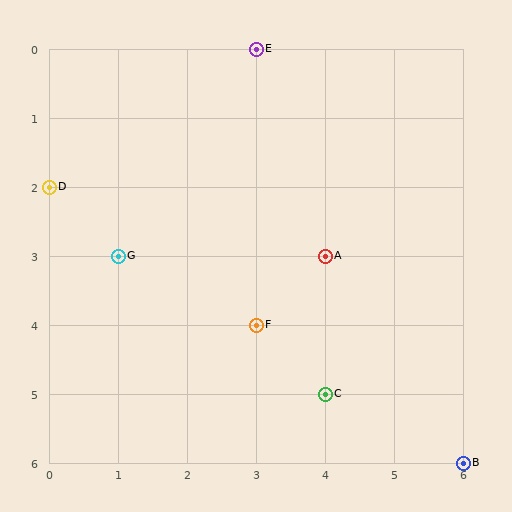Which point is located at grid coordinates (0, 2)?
Point D is at (0, 2).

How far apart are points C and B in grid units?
Points C and B are 2 columns and 1 row apart (about 2.2 grid units diagonally).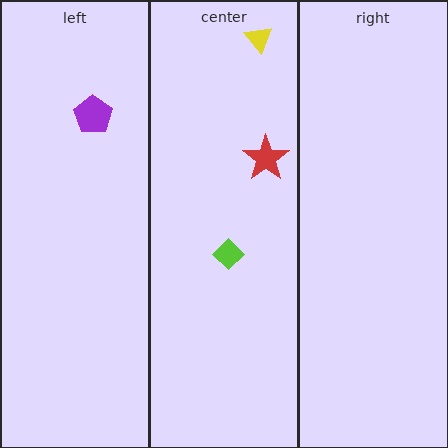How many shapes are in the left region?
1.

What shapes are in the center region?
The red star, the yellow triangle, the lime diamond.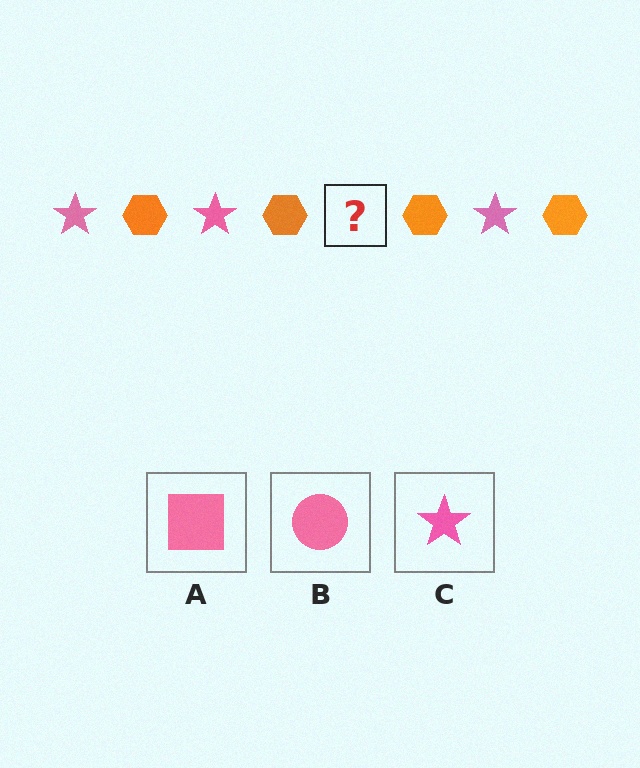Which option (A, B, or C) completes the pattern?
C.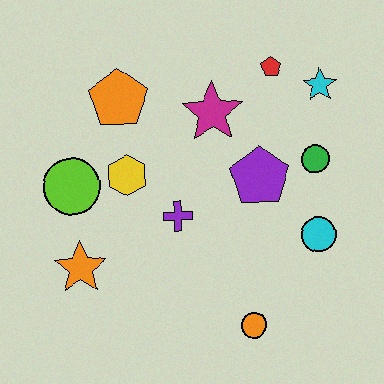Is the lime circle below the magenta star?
Yes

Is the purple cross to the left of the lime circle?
No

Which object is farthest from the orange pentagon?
The orange circle is farthest from the orange pentagon.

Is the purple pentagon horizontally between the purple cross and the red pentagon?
Yes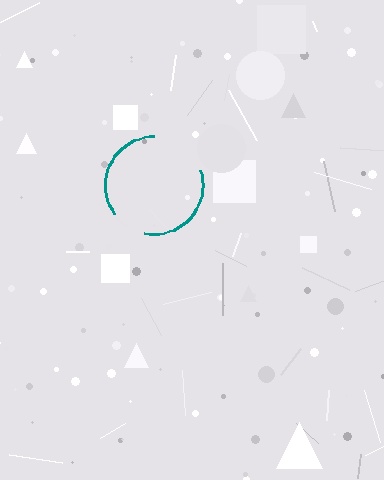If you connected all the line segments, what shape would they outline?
They would outline a circle.